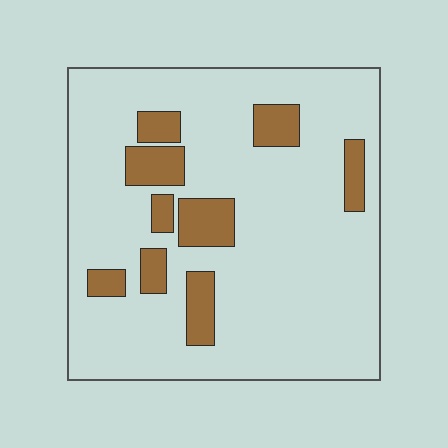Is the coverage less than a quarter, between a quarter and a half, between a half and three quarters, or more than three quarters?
Less than a quarter.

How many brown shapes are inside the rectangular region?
9.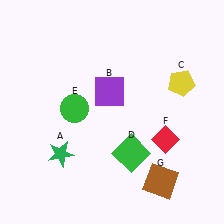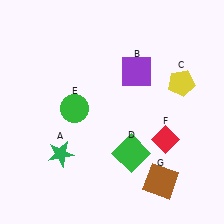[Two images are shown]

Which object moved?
The purple square (B) moved right.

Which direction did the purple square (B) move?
The purple square (B) moved right.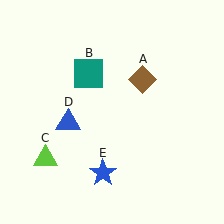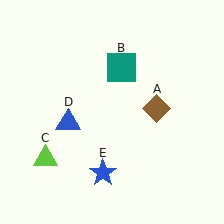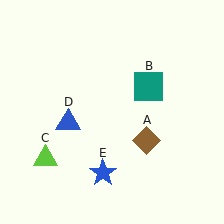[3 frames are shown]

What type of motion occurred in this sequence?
The brown diamond (object A), teal square (object B) rotated clockwise around the center of the scene.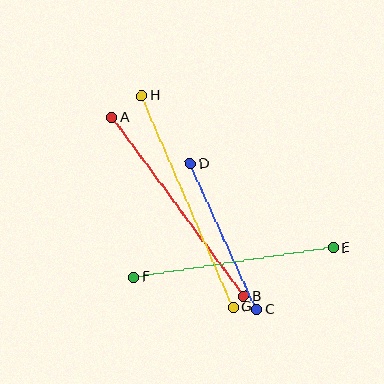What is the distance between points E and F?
The distance is approximately 201 pixels.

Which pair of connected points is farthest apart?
Points G and H are farthest apart.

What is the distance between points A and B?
The distance is approximately 222 pixels.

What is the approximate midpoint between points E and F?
The midpoint is at approximately (233, 263) pixels.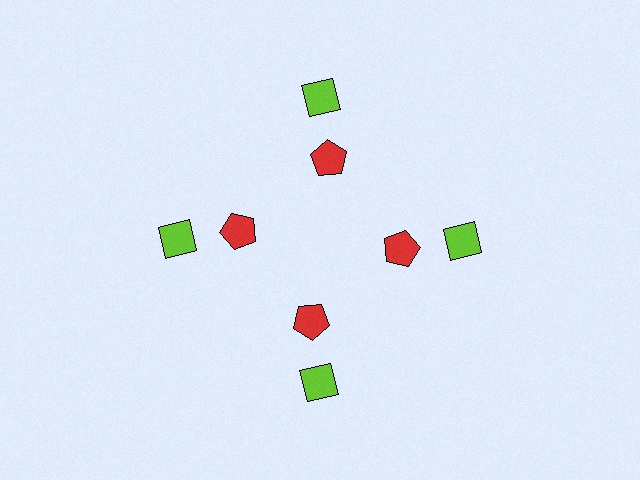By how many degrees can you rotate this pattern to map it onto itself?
The pattern maps onto itself every 90 degrees of rotation.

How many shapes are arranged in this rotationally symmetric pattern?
There are 8 shapes, arranged in 4 groups of 2.